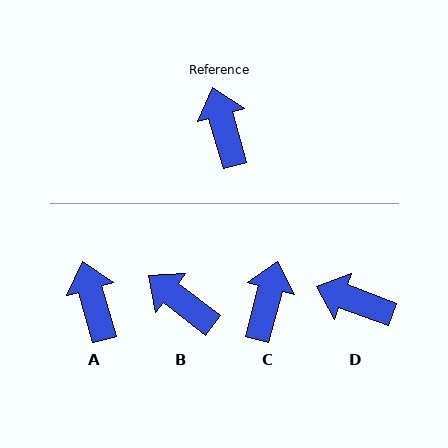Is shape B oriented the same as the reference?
No, it is off by about 36 degrees.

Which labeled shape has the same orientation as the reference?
A.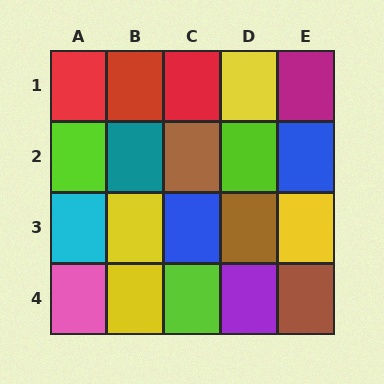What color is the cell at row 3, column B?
Yellow.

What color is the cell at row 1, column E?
Magenta.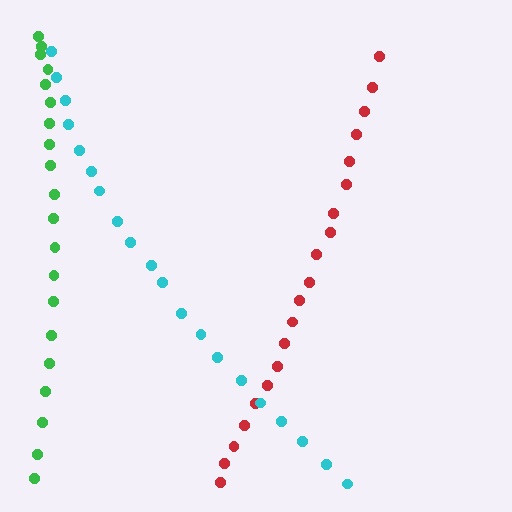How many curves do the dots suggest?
There are 3 distinct paths.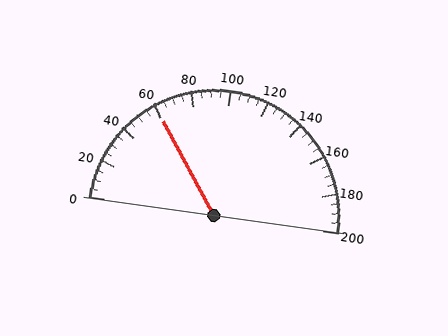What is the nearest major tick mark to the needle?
The nearest major tick mark is 60.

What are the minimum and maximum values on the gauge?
The gauge ranges from 0 to 200.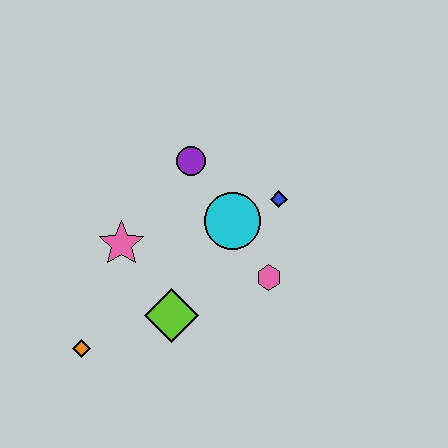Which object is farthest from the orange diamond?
The blue diamond is farthest from the orange diamond.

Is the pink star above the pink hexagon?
Yes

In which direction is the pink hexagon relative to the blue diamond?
The pink hexagon is below the blue diamond.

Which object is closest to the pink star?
The lime diamond is closest to the pink star.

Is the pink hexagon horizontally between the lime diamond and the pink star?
No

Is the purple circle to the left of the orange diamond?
No